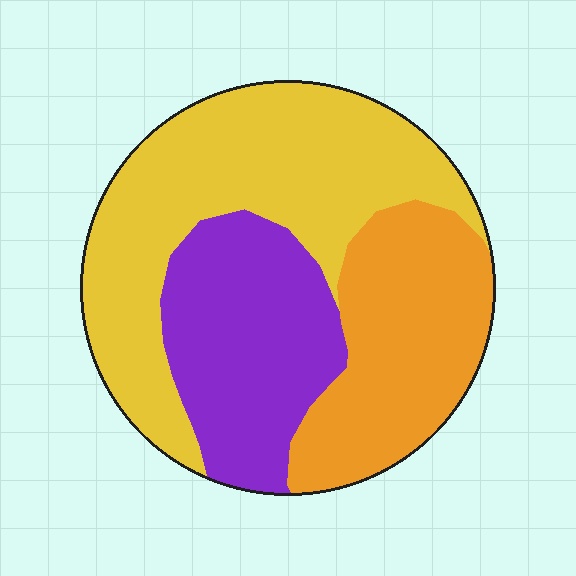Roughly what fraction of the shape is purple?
Purple covers roughly 30% of the shape.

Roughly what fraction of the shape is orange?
Orange takes up between a quarter and a half of the shape.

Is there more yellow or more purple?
Yellow.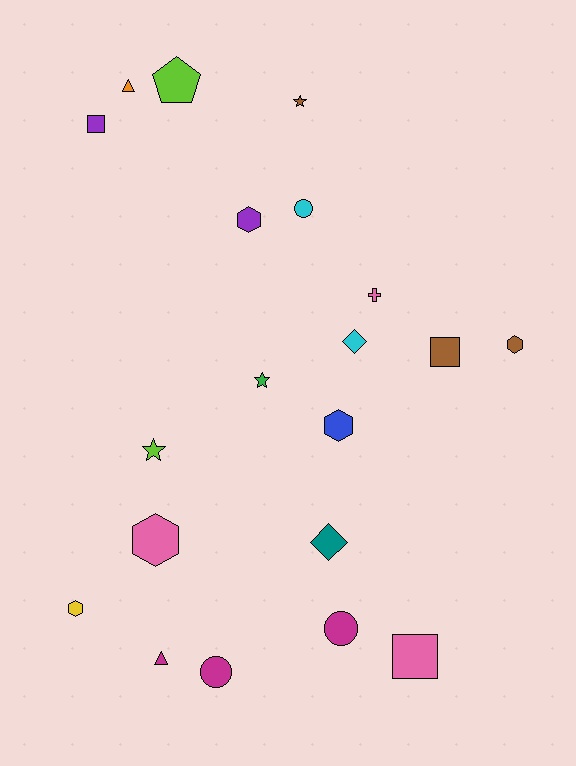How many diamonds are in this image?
There are 2 diamonds.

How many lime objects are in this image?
There are 2 lime objects.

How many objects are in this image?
There are 20 objects.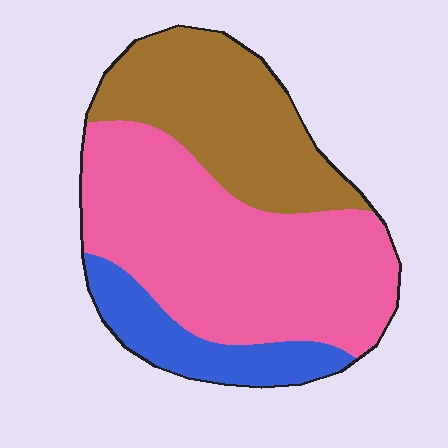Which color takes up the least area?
Blue, at roughly 15%.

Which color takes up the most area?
Pink, at roughly 55%.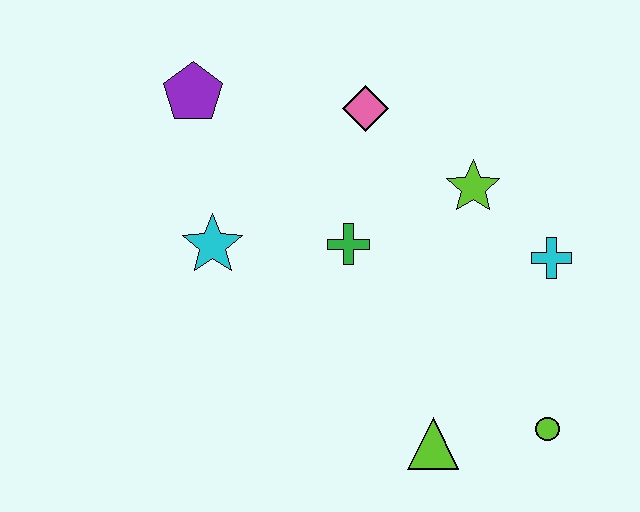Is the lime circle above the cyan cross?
No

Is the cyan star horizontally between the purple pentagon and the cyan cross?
Yes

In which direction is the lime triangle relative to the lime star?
The lime triangle is below the lime star.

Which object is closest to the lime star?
The cyan cross is closest to the lime star.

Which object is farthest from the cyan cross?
The purple pentagon is farthest from the cyan cross.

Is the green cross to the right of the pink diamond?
No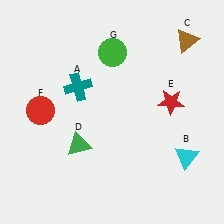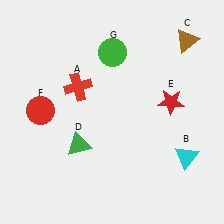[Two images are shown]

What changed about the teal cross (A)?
In Image 1, A is teal. In Image 2, it changed to red.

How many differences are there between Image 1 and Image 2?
There is 1 difference between the two images.